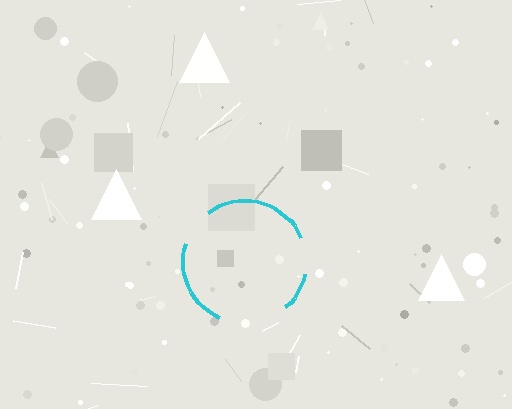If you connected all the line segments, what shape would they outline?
They would outline a circle.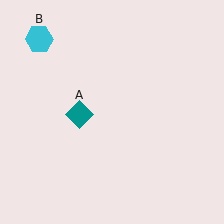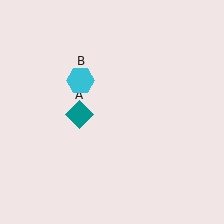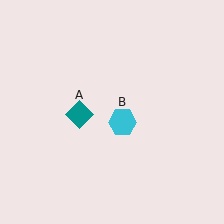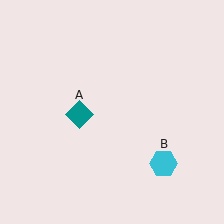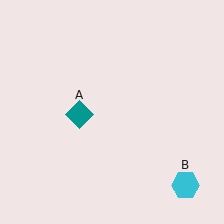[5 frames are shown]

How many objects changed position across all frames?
1 object changed position: cyan hexagon (object B).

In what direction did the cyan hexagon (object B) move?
The cyan hexagon (object B) moved down and to the right.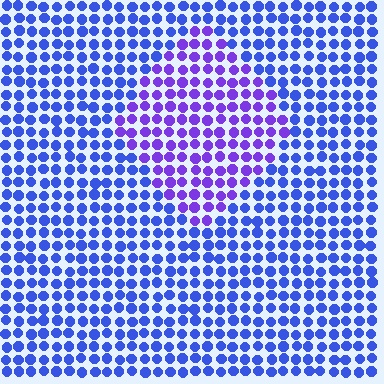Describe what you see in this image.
The image is filled with small blue elements in a uniform arrangement. A diamond-shaped region is visible where the elements are tinted to a slightly different hue, forming a subtle color boundary.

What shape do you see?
I see a diamond.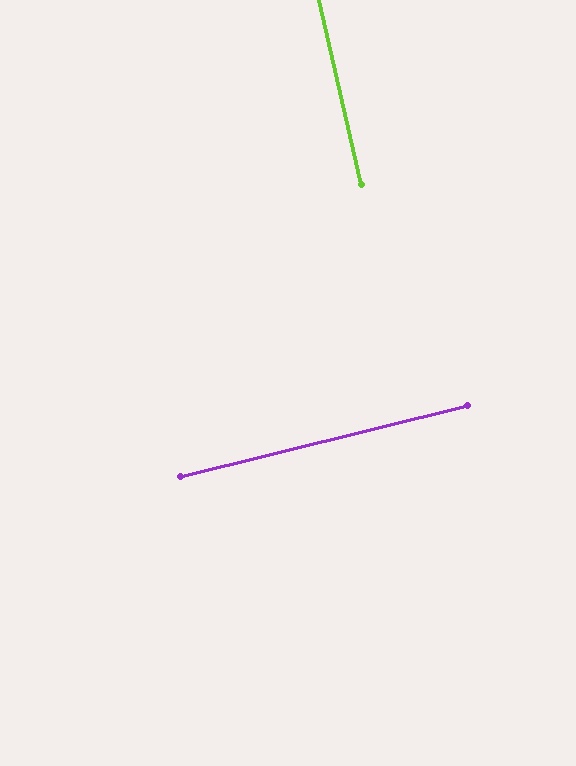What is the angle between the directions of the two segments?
Approximately 89 degrees.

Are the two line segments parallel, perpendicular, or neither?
Perpendicular — they meet at approximately 89°.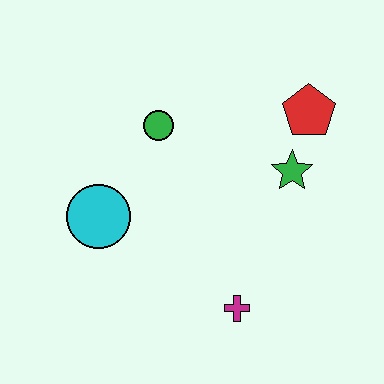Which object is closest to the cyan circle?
The green circle is closest to the cyan circle.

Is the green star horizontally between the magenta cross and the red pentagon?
Yes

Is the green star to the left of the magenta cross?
No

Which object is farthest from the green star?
The cyan circle is farthest from the green star.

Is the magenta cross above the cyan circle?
No